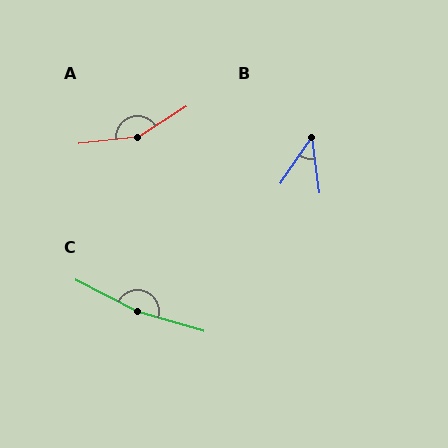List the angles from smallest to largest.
B (42°), A (153°), C (169°).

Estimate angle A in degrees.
Approximately 153 degrees.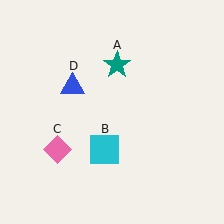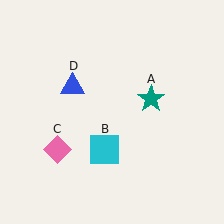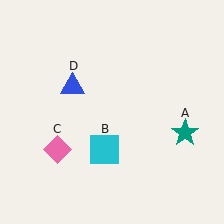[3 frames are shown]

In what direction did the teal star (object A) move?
The teal star (object A) moved down and to the right.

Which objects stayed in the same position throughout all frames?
Cyan square (object B) and pink diamond (object C) and blue triangle (object D) remained stationary.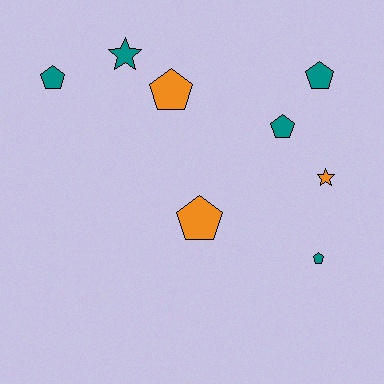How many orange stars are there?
There is 1 orange star.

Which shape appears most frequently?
Pentagon, with 6 objects.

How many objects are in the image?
There are 8 objects.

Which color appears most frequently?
Teal, with 5 objects.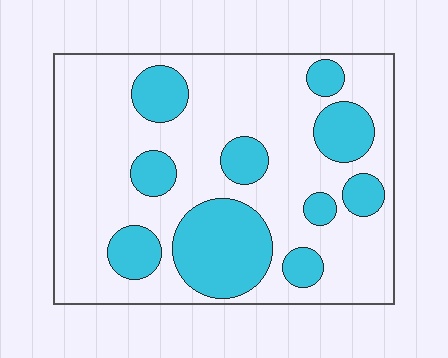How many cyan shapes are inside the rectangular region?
10.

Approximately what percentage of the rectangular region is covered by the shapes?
Approximately 30%.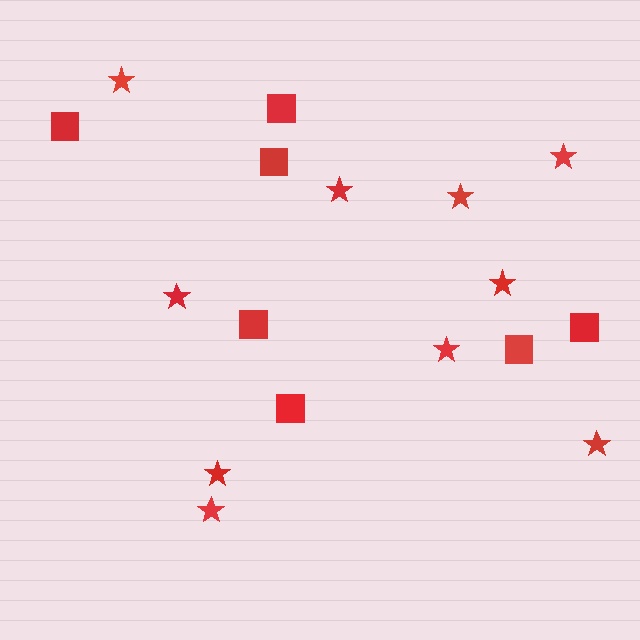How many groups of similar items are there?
There are 2 groups: one group of squares (7) and one group of stars (10).